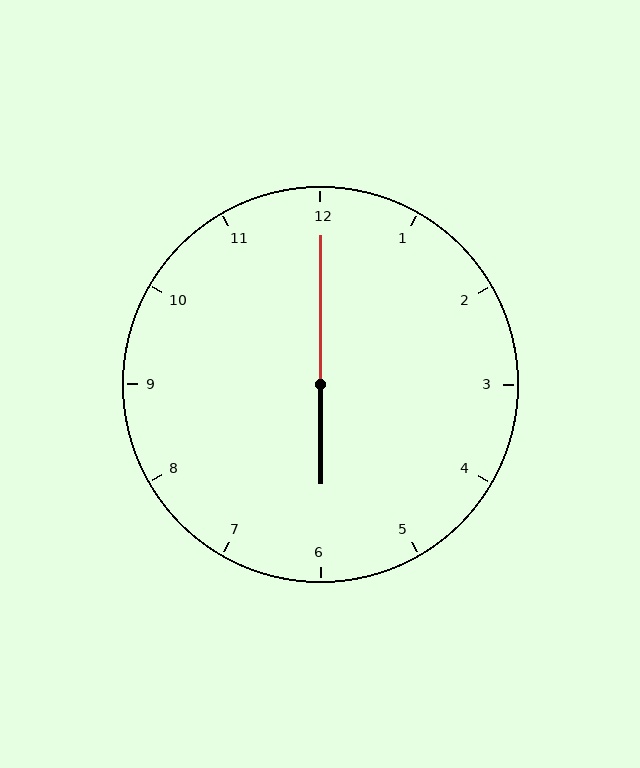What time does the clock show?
6:00.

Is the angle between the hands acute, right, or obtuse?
It is obtuse.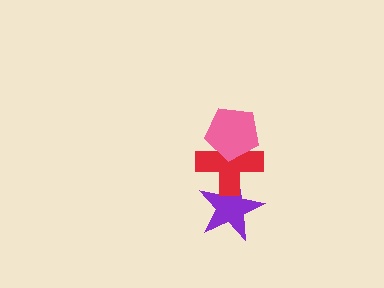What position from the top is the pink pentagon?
The pink pentagon is 1st from the top.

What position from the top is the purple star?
The purple star is 3rd from the top.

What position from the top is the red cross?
The red cross is 2nd from the top.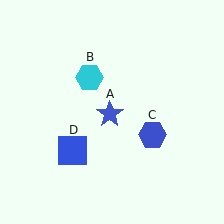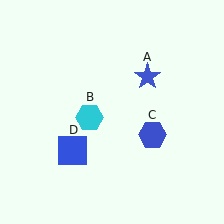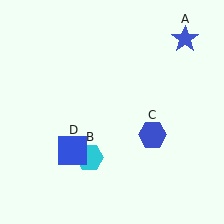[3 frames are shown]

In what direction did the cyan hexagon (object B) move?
The cyan hexagon (object B) moved down.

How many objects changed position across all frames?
2 objects changed position: blue star (object A), cyan hexagon (object B).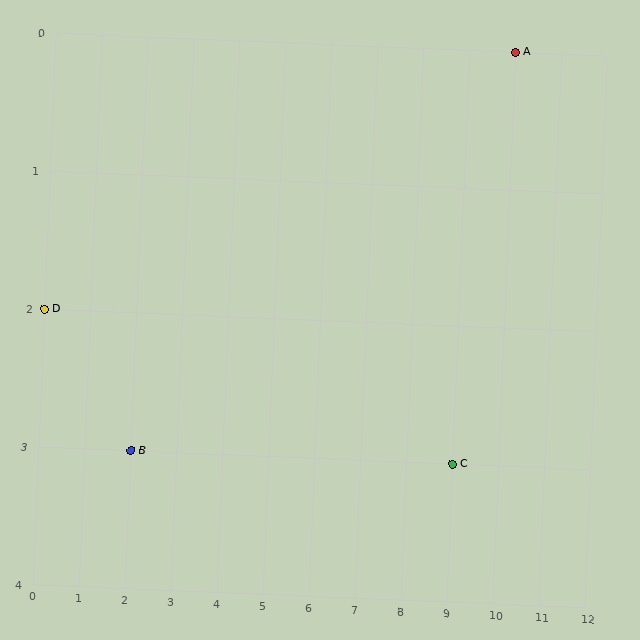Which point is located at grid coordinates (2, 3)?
Point B is at (2, 3).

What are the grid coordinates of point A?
Point A is at grid coordinates (10, 0).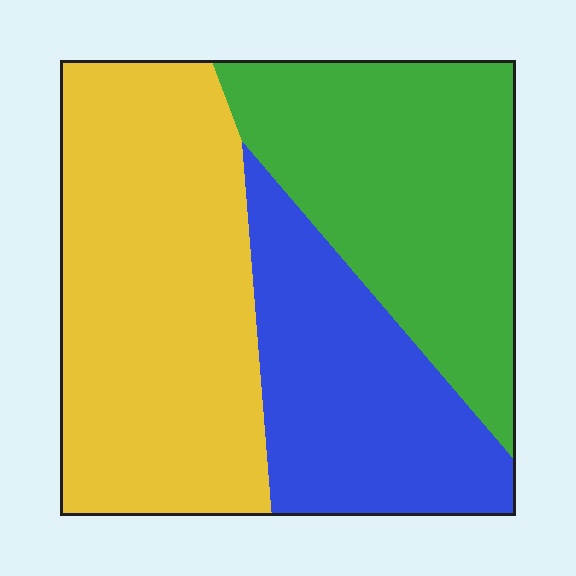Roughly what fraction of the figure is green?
Green takes up about one third (1/3) of the figure.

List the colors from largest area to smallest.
From largest to smallest: yellow, green, blue.